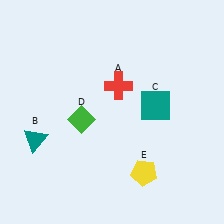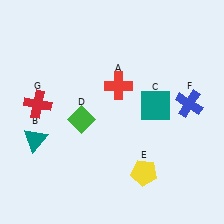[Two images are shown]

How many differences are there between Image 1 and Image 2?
There are 2 differences between the two images.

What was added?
A blue cross (F), a red cross (G) were added in Image 2.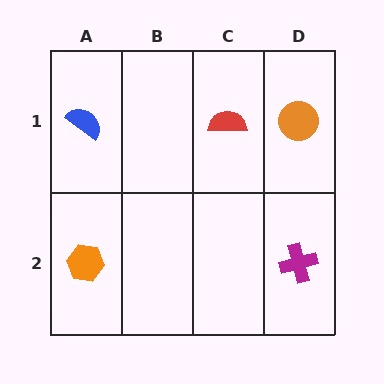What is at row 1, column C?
A red semicircle.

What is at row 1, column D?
An orange circle.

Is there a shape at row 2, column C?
No, that cell is empty.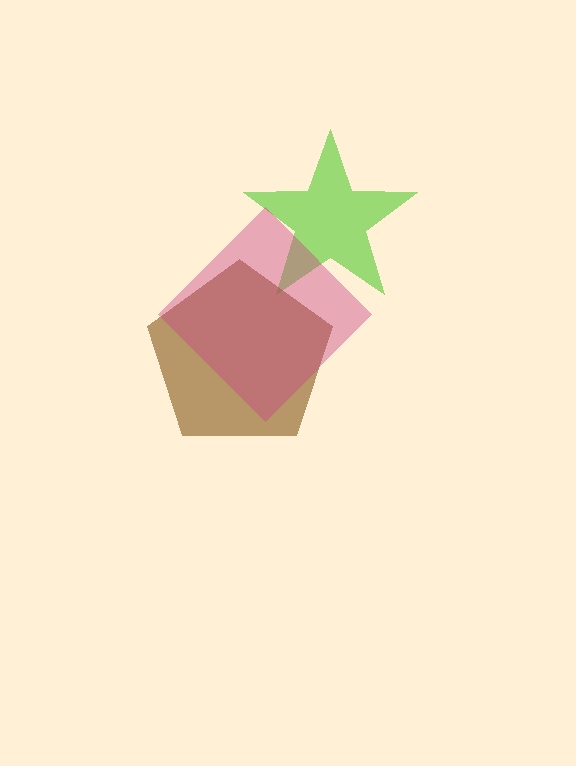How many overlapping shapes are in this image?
There are 3 overlapping shapes in the image.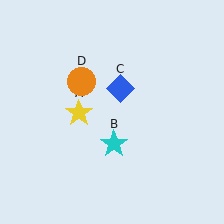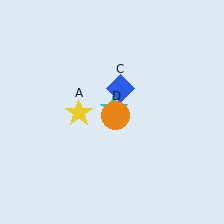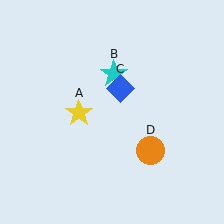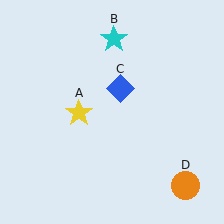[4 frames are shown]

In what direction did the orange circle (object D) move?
The orange circle (object D) moved down and to the right.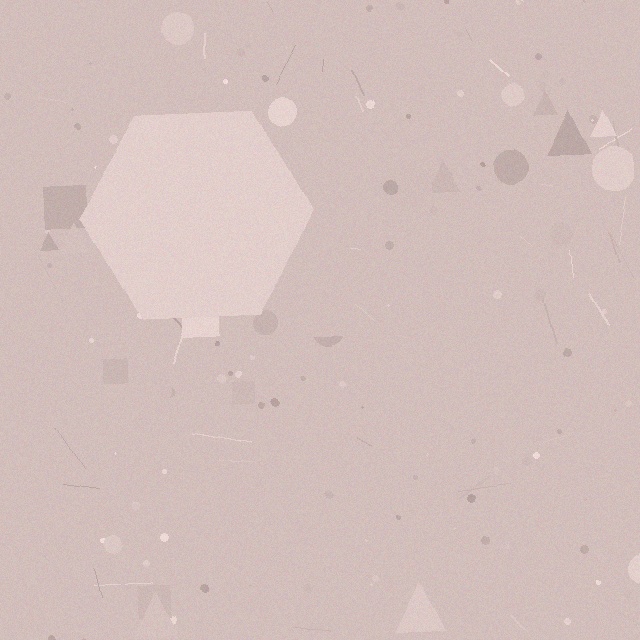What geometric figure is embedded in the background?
A hexagon is embedded in the background.